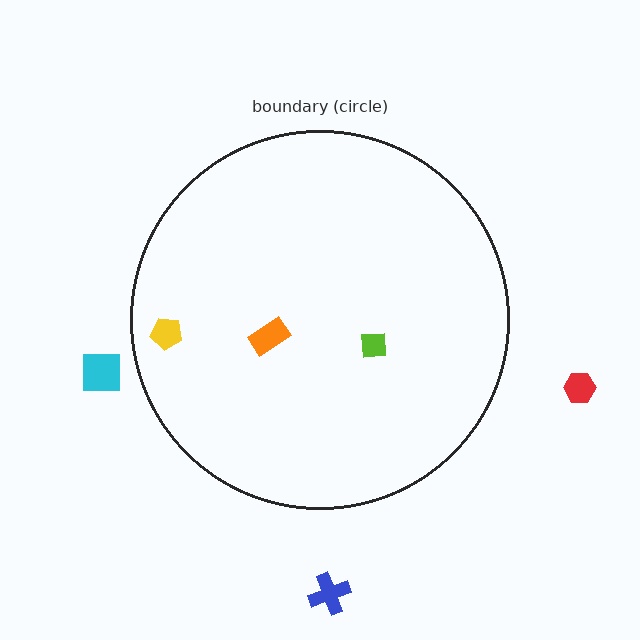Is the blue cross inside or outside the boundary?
Outside.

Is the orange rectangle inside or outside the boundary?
Inside.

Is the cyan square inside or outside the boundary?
Outside.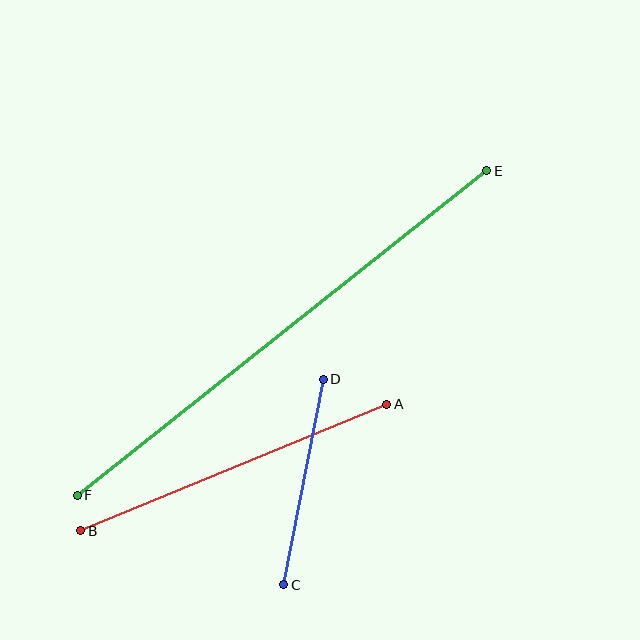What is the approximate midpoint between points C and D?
The midpoint is at approximately (303, 482) pixels.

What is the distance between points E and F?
The distance is approximately 522 pixels.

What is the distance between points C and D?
The distance is approximately 209 pixels.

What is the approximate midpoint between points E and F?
The midpoint is at approximately (282, 333) pixels.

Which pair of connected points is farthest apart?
Points E and F are farthest apart.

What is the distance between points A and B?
The distance is approximately 331 pixels.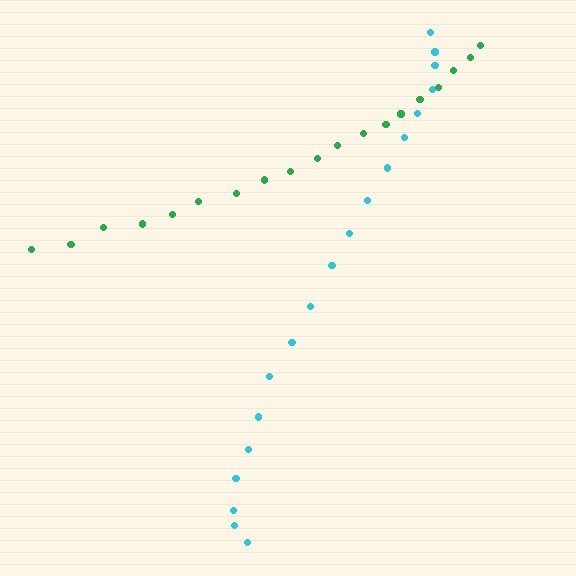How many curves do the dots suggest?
There are 2 distinct paths.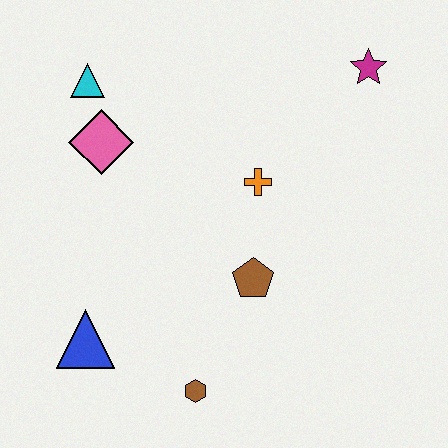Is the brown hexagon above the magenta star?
No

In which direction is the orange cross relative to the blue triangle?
The orange cross is to the right of the blue triangle.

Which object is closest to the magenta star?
The orange cross is closest to the magenta star.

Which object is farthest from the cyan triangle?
The brown hexagon is farthest from the cyan triangle.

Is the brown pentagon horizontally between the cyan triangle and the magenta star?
Yes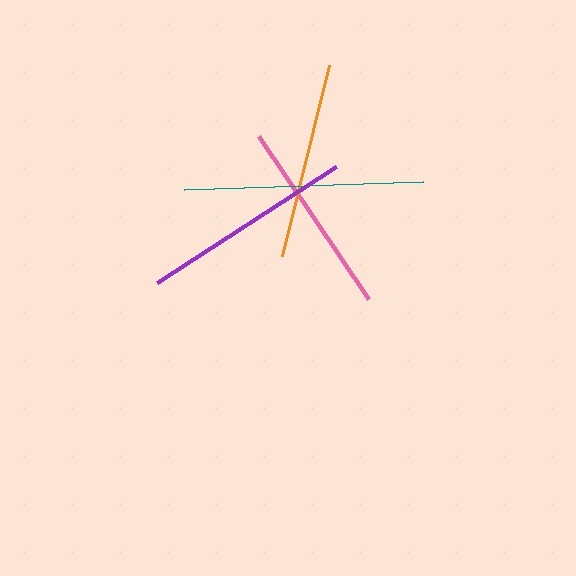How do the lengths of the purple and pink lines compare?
The purple and pink lines are approximately the same length.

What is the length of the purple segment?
The purple segment is approximately 213 pixels long.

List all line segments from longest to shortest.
From longest to shortest: teal, purple, pink, orange.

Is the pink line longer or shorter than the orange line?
The pink line is longer than the orange line.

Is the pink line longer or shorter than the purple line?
The purple line is longer than the pink line.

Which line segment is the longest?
The teal line is the longest at approximately 240 pixels.